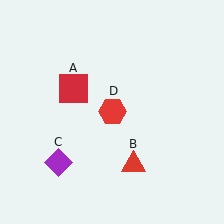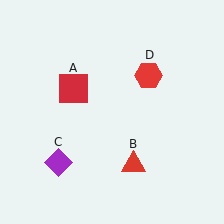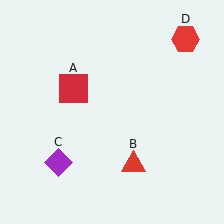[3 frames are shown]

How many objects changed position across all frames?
1 object changed position: red hexagon (object D).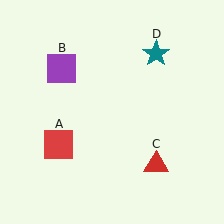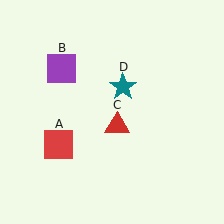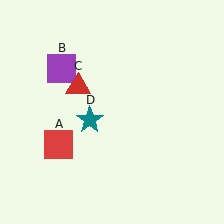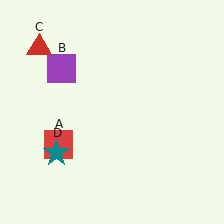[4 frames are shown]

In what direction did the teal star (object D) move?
The teal star (object D) moved down and to the left.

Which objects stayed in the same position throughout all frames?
Red square (object A) and purple square (object B) remained stationary.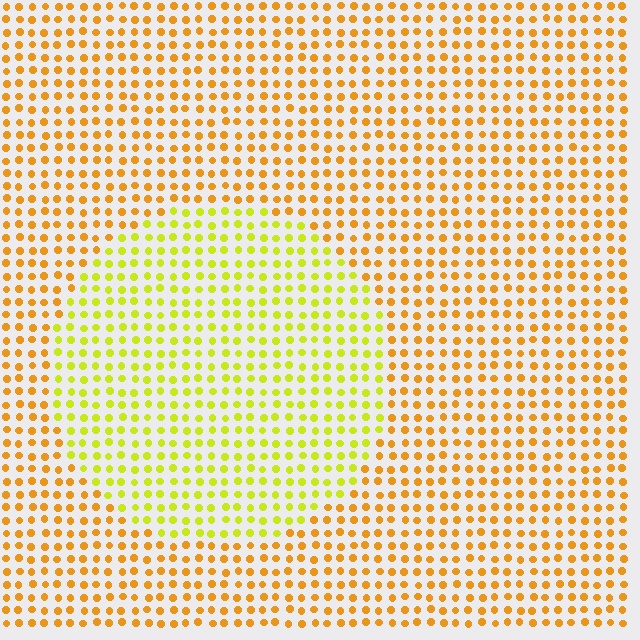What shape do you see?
I see a circle.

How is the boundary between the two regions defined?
The boundary is defined purely by a slight shift in hue (about 34 degrees). Spacing, size, and orientation are identical on both sides.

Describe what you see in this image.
The image is filled with small orange elements in a uniform arrangement. A circle-shaped region is visible where the elements are tinted to a slightly different hue, forming a subtle color boundary.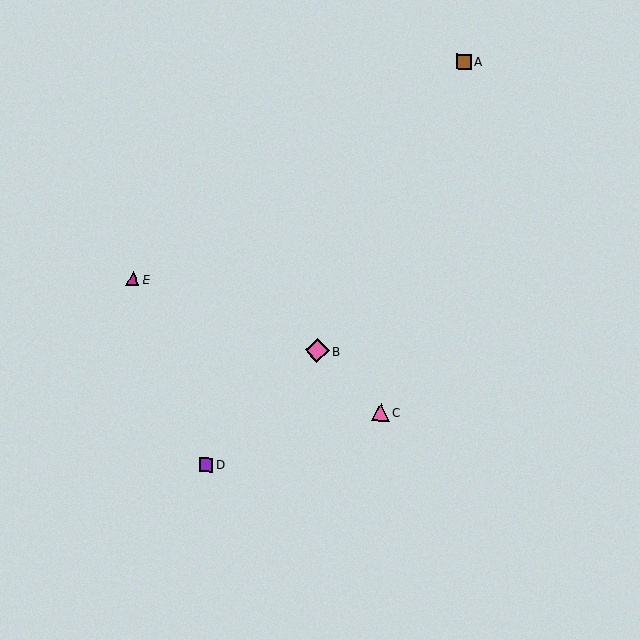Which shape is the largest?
The pink diamond (labeled B) is the largest.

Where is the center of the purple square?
The center of the purple square is at (206, 465).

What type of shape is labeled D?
Shape D is a purple square.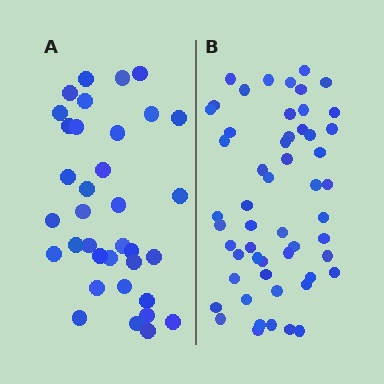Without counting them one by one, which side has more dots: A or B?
Region B (the right region) has more dots.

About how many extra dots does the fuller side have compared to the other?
Region B has approximately 20 more dots than region A.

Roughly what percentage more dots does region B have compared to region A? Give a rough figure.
About 55% more.